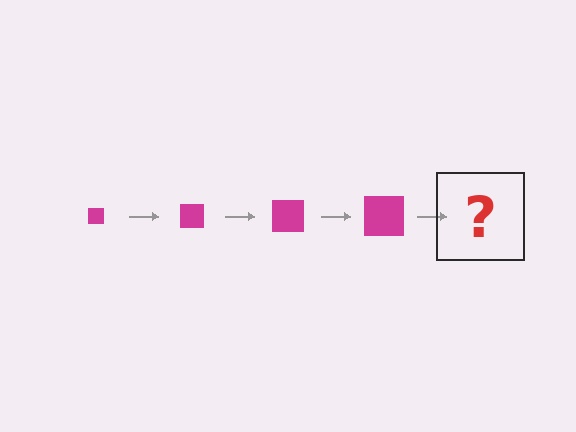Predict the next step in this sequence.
The next step is a magenta square, larger than the previous one.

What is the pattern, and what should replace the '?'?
The pattern is that the square gets progressively larger each step. The '?' should be a magenta square, larger than the previous one.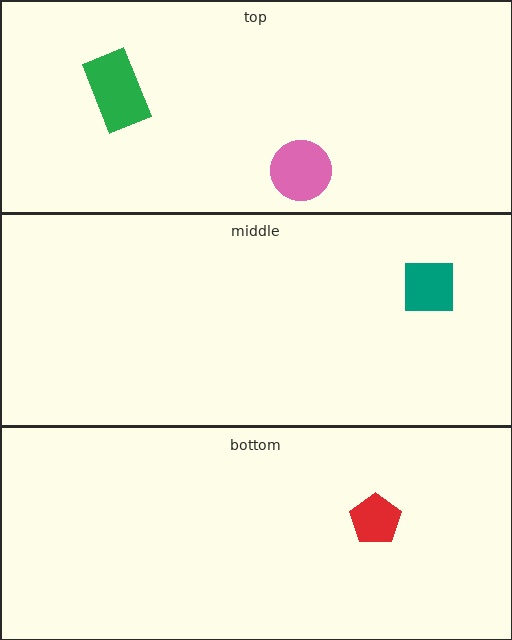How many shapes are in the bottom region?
1.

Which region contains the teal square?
The middle region.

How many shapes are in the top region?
2.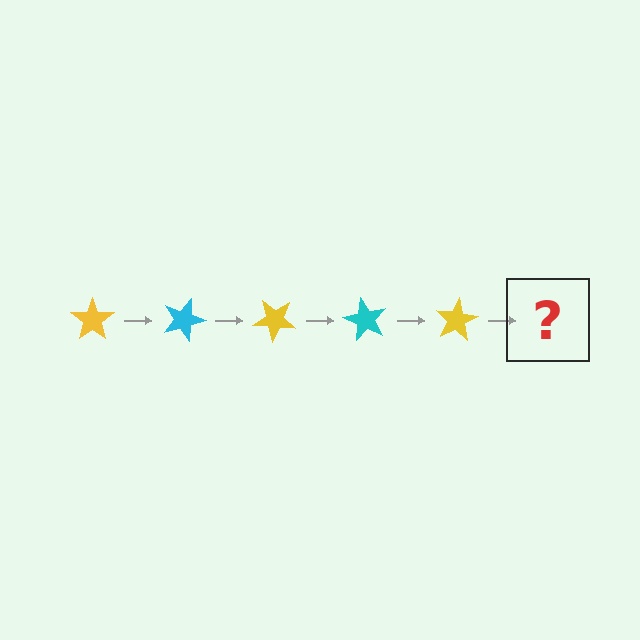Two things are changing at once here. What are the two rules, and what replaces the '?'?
The two rules are that it rotates 20 degrees each step and the color cycles through yellow and cyan. The '?' should be a cyan star, rotated 100 degrees from the start.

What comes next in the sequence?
The next element should be a cyan star, rotated 100 degrees from the start.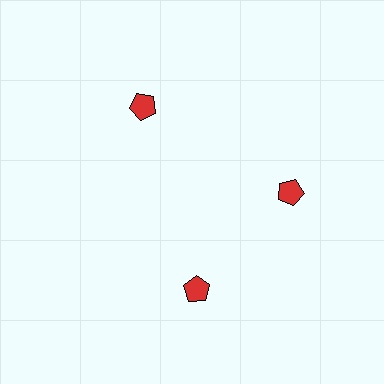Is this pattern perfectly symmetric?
No. The 3 red pentagons are arranged in a ring, but one element near the 7 o'clock position is rotated out of alignment along the ring, breaking the 3-fold rotational symmetry.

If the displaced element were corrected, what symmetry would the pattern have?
It would have 3-fold rotational symmetry — the pattern would map onto itself every 120 degrees.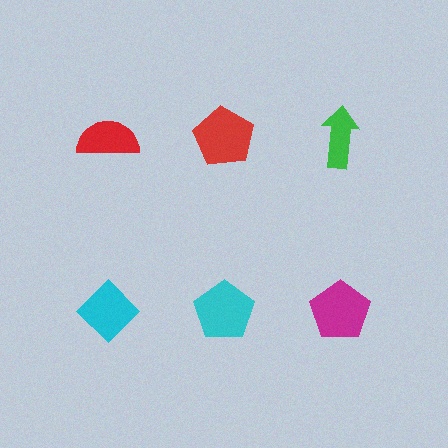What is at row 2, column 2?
A cyan pentagon.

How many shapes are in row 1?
3 shapes.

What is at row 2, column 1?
A cyan diamond.